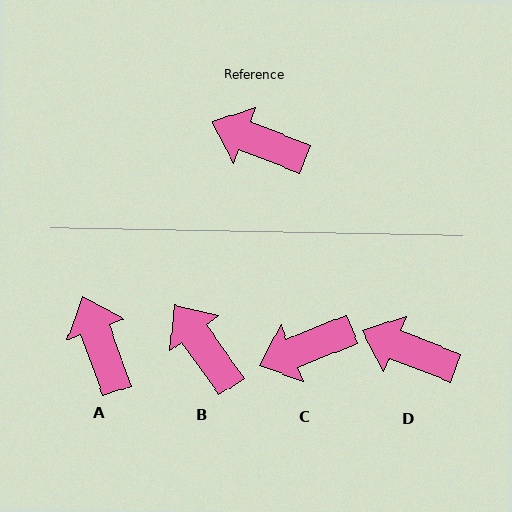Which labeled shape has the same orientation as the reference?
D.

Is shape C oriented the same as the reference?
No, it is off by about 43 degrees.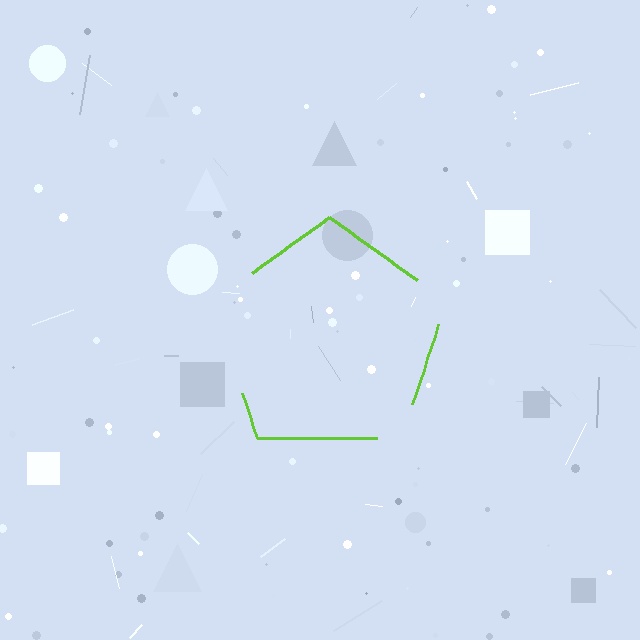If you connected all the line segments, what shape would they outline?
They would outline a pentagon.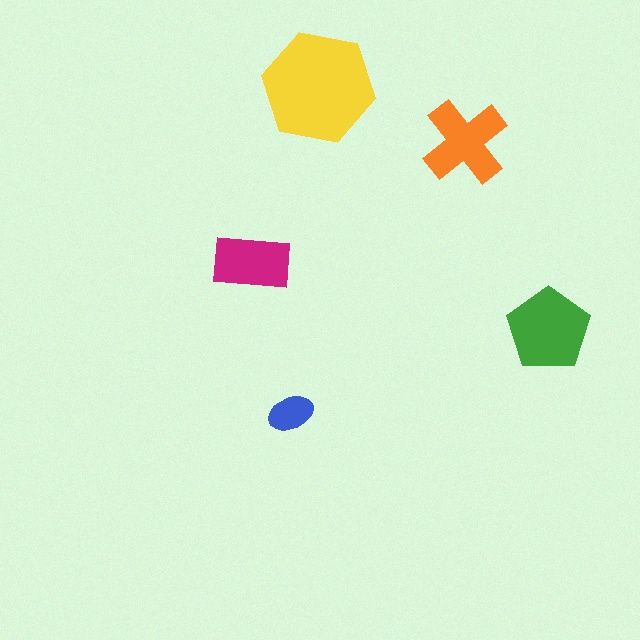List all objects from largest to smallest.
The yellow hexagon, the green pentagon, the orange cross, the magenta rectangle, the blue ellipse.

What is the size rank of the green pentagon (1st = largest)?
2nd.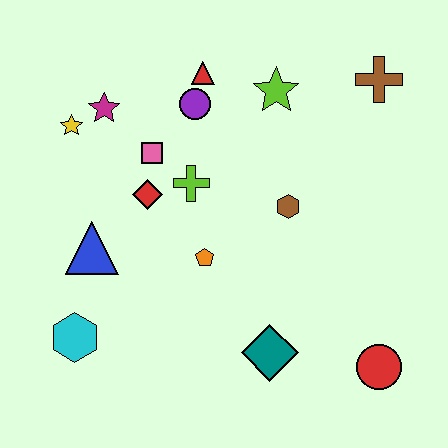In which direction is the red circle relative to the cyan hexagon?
The red circle is to the right of the cyan hexagon.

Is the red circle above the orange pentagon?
No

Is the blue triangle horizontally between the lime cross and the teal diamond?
No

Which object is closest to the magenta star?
The yellow star is closest to the magenta star.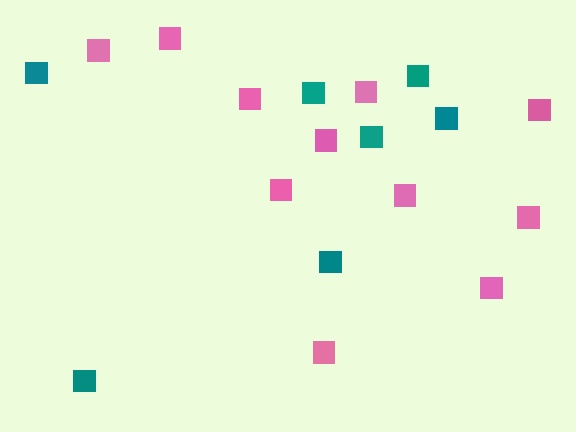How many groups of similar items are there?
There are 2 groups: one group of pink squares (11) and one group of teal squares (7).